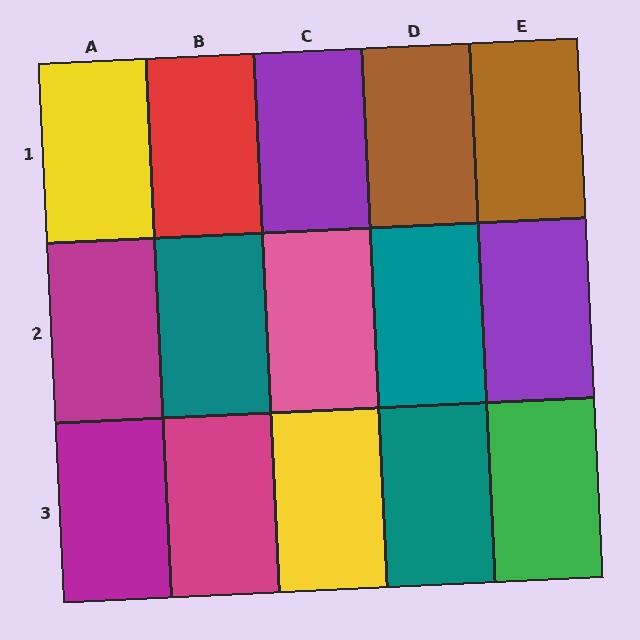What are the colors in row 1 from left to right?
Yellow, red, purple, brown, brown.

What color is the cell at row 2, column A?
Magenta.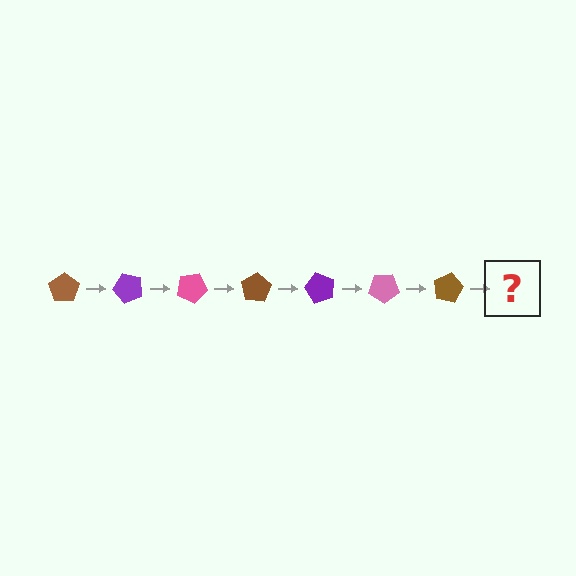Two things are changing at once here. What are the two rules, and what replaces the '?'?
The two rules are that it rotates 50 degrees each step and the color cycles through brown, purple, and pink. The '?' should be a purple pentagon, rotated 350 degrees from the start.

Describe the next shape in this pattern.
It should be a purple pentagon, rotated 350 degrees from the start.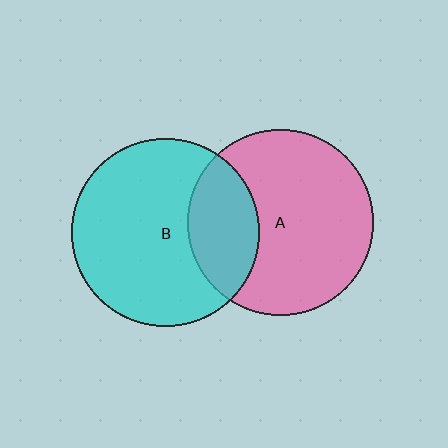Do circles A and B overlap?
Yes.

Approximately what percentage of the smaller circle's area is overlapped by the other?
Approximately 25%.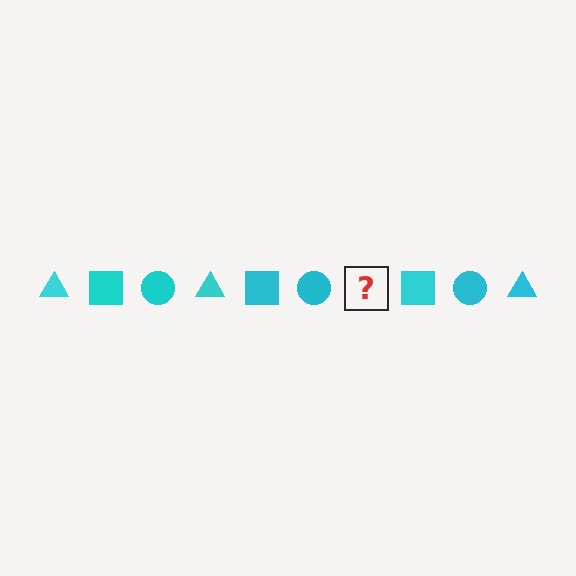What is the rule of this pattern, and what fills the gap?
The rule is that the pattern cycles through triangle, square, circle shapes in cyan. The gap should be filled with a cyan triangle.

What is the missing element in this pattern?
The missing element is a cyan triangle.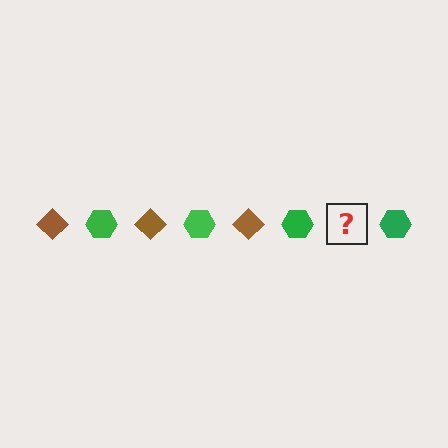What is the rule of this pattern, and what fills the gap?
The rule is that the pattern alternates between brown diamond and green hexagon. The gap should be filled with a brown diamond.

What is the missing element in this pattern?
The missing element is a brown diamond.